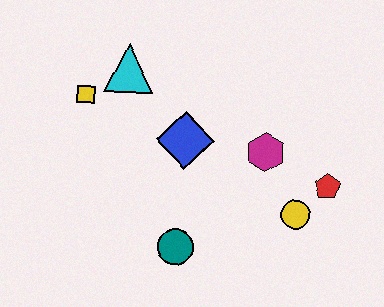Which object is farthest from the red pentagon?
The yellow square is farthest from the red pentagon.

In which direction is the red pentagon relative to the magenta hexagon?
The red pentagon is to the right of the magenta hexagon.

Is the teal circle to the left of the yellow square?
No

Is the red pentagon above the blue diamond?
No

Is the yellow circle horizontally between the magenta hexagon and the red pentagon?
Yes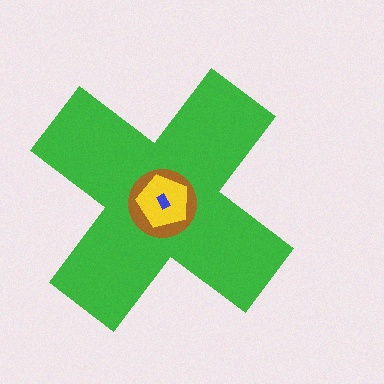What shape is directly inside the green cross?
The brown circle.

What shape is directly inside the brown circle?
The yellow pentagon.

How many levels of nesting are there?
4.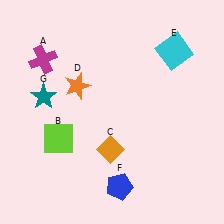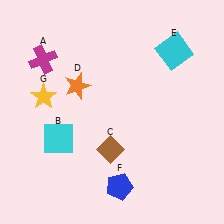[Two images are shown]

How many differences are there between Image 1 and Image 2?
There are 3 differences between the two images.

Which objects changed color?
B changed from lime to cyan. C changed from orange to brown. G changed from teal to yellow.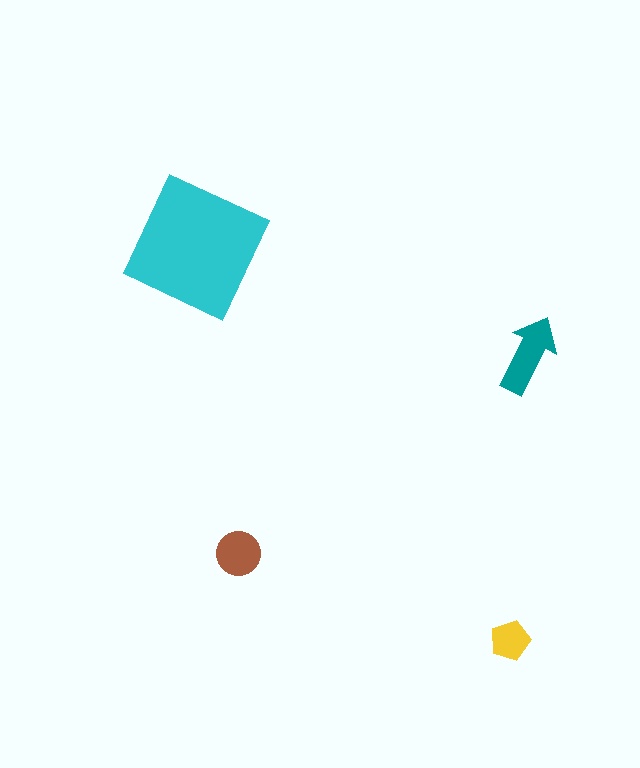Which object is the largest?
The cyan square.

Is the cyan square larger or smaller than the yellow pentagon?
Larger.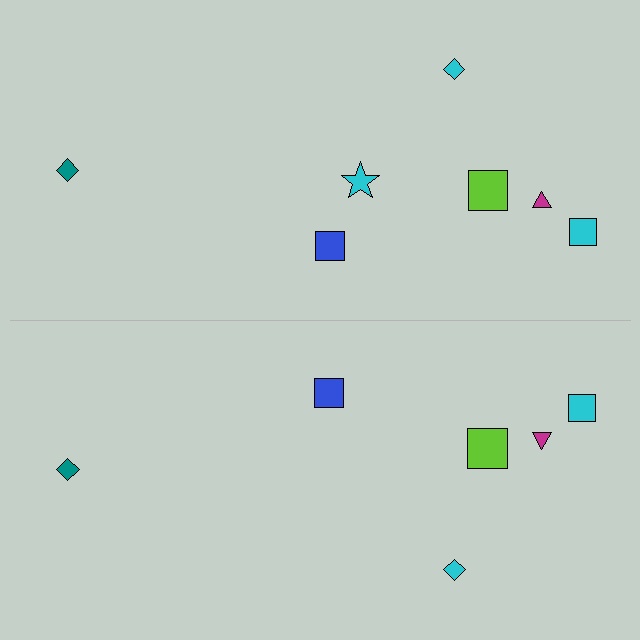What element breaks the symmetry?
A cyan star is missing from the bottom side.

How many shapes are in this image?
There are 13 shapes in this image.